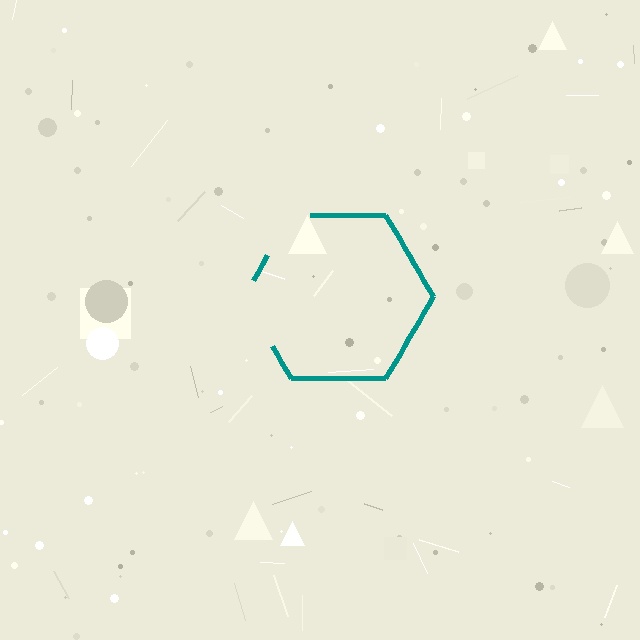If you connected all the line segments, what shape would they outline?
They would outline a hexagon.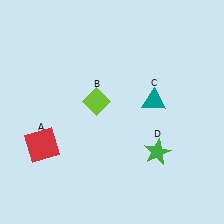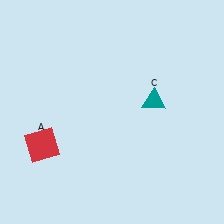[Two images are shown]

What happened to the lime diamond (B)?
The lime diamond (B) was removed in Image 2. It was in the top-left area of Image 1.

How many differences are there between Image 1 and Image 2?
There are 2 differences between the two images.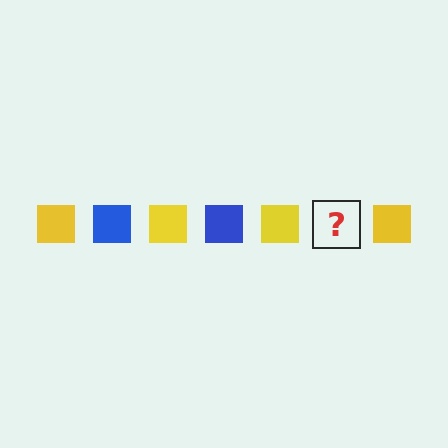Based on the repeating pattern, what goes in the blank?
The blank should be a blue square.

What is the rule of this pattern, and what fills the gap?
The rule is that the pattern cycles through yellow, blue squares. The gap should be filled with a blue square.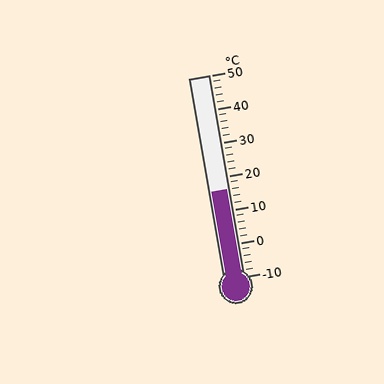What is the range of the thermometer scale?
The thermometer scale ranges from -10°C to 50°C.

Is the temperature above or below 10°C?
The temperature is above 10°C.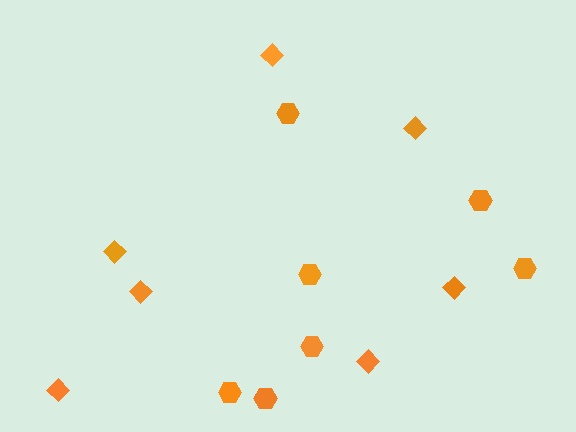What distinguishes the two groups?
There are 2 groups: one group of hexagons (7) and one group of diamonds (7).